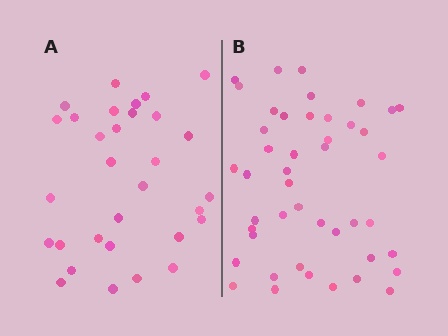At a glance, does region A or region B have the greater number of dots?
Region B (the right region) has more dots.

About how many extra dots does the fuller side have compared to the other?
Region B has approximately 15 more dots than region A.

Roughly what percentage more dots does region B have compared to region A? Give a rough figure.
About 45% more.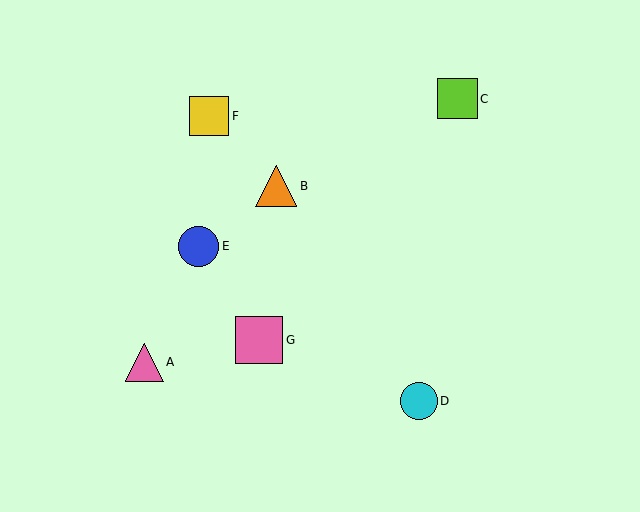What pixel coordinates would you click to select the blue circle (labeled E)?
Click at (198, 246) to select the blue circle E.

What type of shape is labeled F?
Shape F is a yellow square.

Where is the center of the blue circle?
The center of the blue circle is at (198, 246).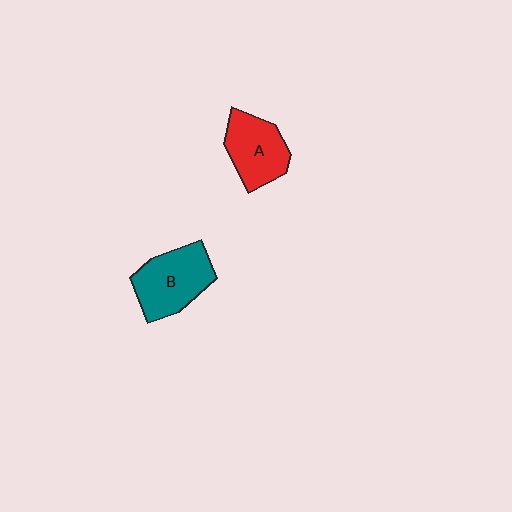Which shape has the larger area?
Shape B (teal).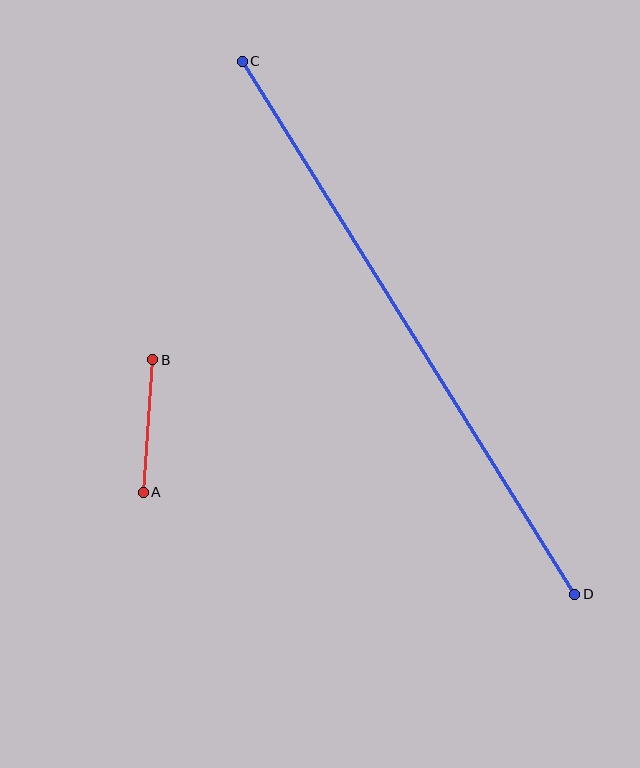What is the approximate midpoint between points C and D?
The midpoint is at approximately (409, 328) pixels.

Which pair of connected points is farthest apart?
Points C and D are farthest apart.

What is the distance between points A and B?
The distance is approximately 133 pixels.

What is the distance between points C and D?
The distance is approximately 628 pixels.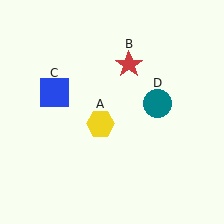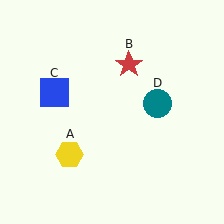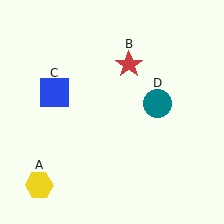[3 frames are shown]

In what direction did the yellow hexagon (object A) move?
The yellow hexagon (object A) moved down and to the left.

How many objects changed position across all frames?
1 object changed position: yellow hexagon (object A).